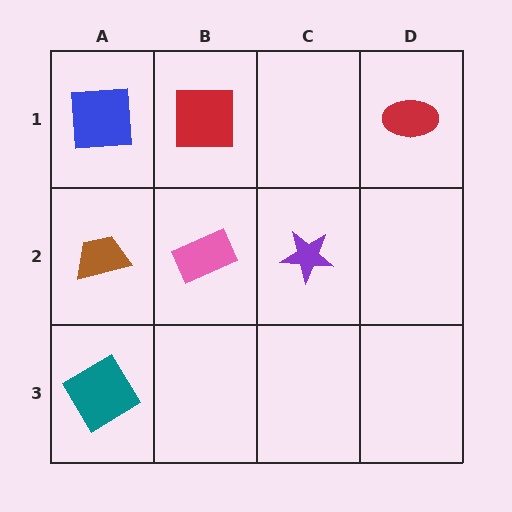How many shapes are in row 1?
3 shapes.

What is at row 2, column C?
A purple star.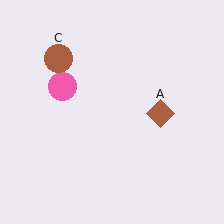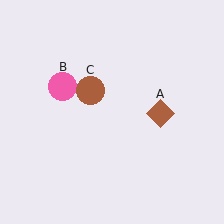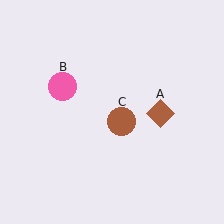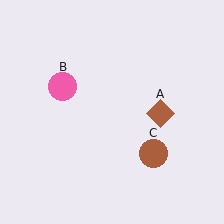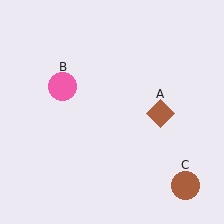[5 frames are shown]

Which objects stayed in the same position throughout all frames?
Brown diamond (object A) and pink circle (object B) remained stationary.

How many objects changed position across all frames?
1 object changed position: brown circle (object C).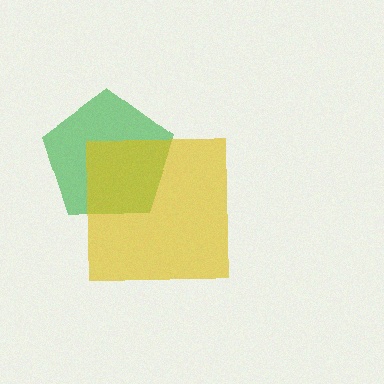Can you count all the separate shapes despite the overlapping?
Yes, there are 2 separate shapes.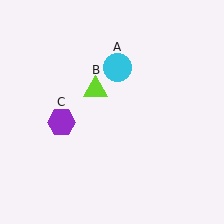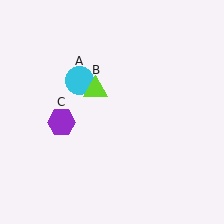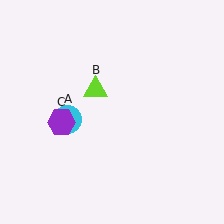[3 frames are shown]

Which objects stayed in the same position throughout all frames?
Lime triangle (object B) and purple hexagon (object C) remained stationary.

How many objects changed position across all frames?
1 object changed position: cyan circle (object A).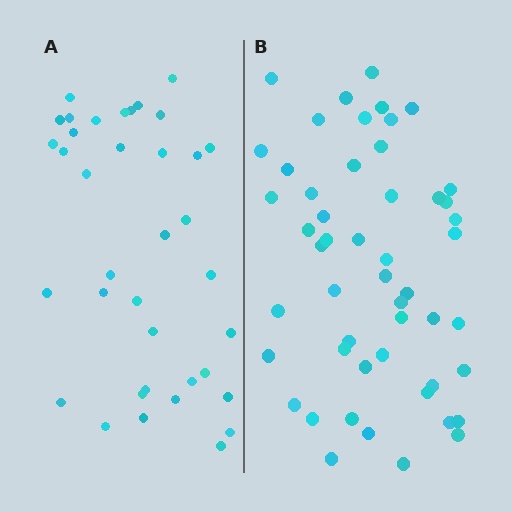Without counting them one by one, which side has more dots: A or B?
Region B (the right region) has more dots.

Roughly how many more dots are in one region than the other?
Region B has approximately 15 more dots than region A.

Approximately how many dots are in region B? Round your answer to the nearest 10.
About 50 dots. (The exact count is 51, which rounds to 50.)